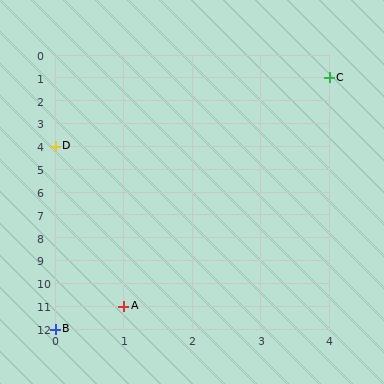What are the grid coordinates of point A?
Point A is at grid coordinates (1, 11).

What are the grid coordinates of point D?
Point D is at grid coordinates (0, 4).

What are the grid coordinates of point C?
Point C is at grid coordinates (4, 1).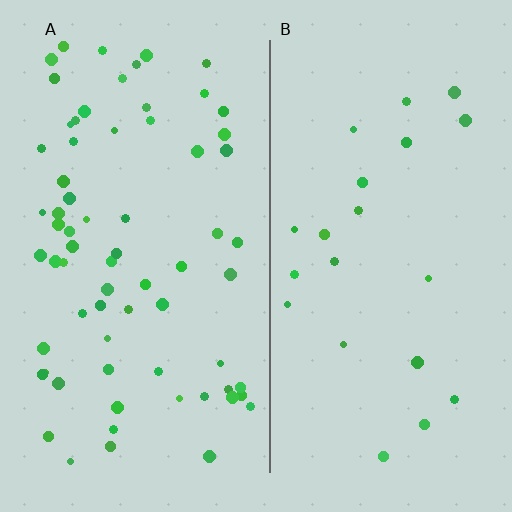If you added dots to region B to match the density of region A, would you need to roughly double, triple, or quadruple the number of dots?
Approximately triple.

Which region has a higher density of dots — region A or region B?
A (the left).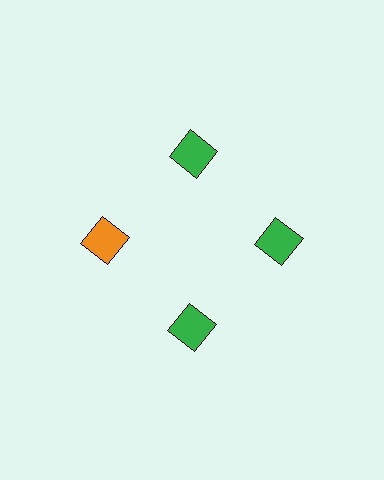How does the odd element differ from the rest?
It has a different color: orange instead of green.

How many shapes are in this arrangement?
There are 4 shapes arranged in a ring pattern.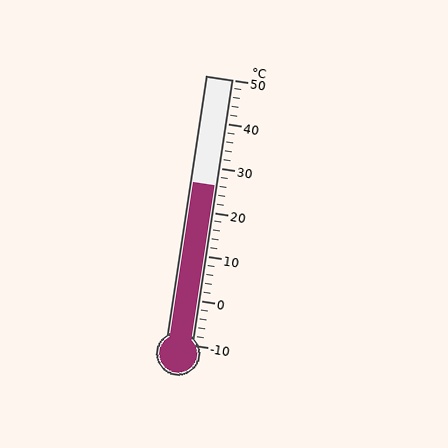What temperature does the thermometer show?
The thermometer shows approximately 26°C.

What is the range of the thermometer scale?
The thermometer scale ranges from -10°C to 50°C.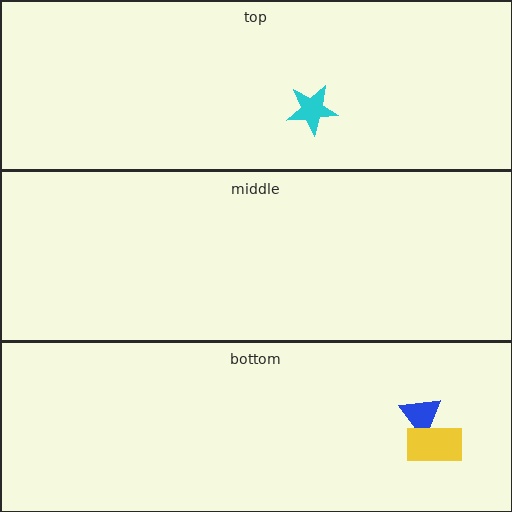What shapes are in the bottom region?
The blue triangle, the yellow rectangle.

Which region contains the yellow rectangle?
The bottom region.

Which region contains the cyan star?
The top region.